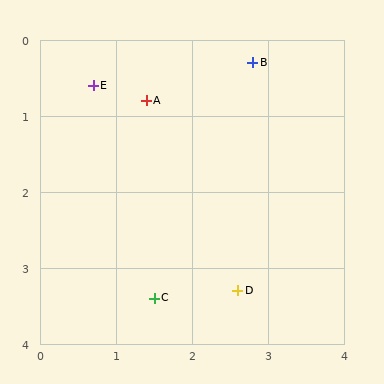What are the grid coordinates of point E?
Point E is at approximately (0.7, 0.6).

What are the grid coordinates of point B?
Point B is at approximately (2.8, 0.3).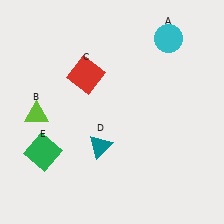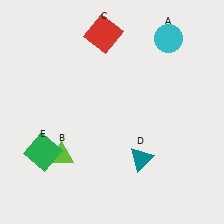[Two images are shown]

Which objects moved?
The objects that moved are: the lime triangle (B), the red square (C), the teal triangle (D).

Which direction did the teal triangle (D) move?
The teal triangle (D) moved right.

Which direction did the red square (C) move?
The red square (C) moved up.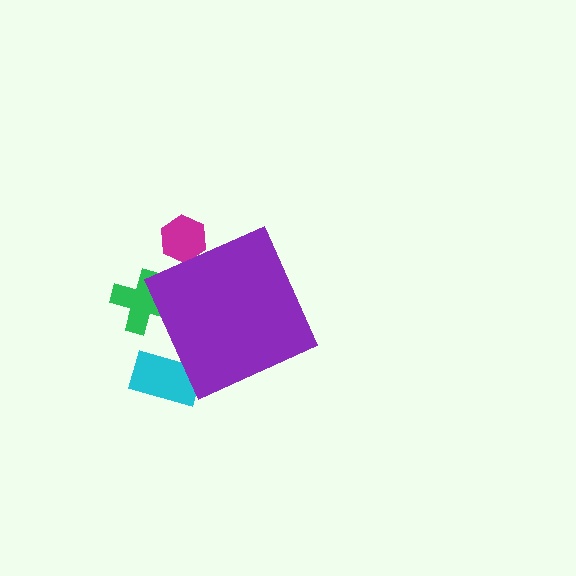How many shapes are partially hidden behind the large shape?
3 shapes are partially hidden.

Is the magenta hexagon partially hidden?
Yes, the magenta hexagon is partially hidden behind the purple diamond.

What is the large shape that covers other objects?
A purple diamond.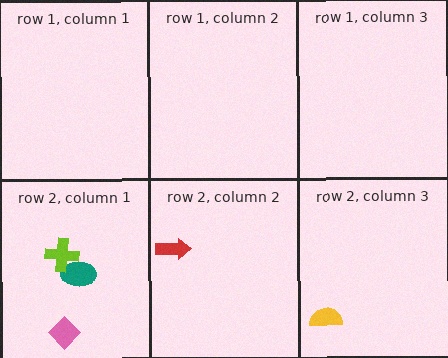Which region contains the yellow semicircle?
The row 2, column 3 region.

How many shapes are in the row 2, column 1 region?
3.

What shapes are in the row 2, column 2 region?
The red arrow.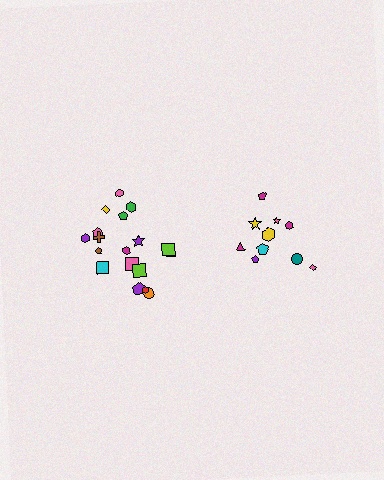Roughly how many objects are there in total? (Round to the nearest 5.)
Roughly 30 objects in total.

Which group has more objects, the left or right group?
The left group.